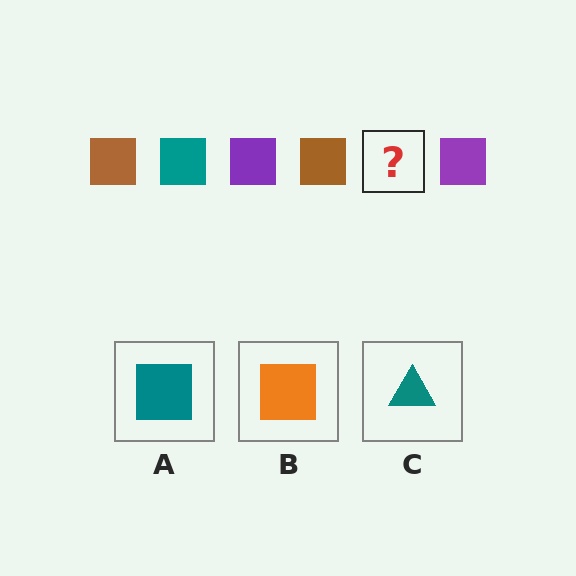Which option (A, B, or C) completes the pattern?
A.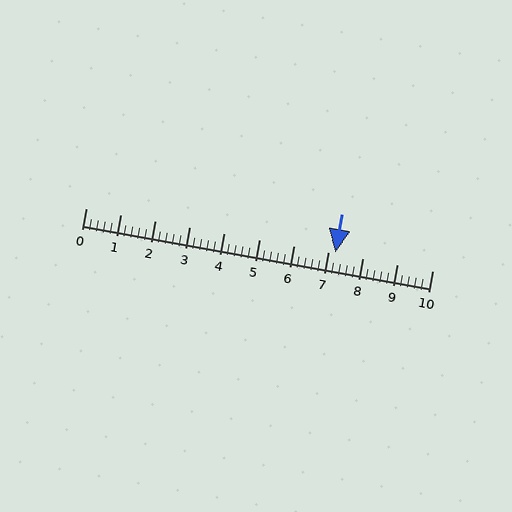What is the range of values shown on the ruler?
The ruler shows values from 0 to 10.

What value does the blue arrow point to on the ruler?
The blue arrow points to approximately 7.2.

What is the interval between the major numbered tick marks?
The major tick marks are spaced 1 units apart.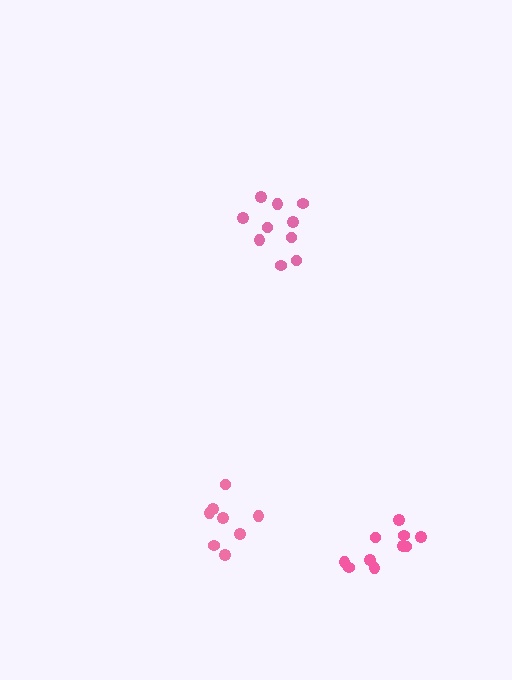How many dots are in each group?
Group 1: 10 dots, Group 2: 8 dots, Group 3: 10 dots (28 total).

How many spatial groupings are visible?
There are 3 spatial groupings.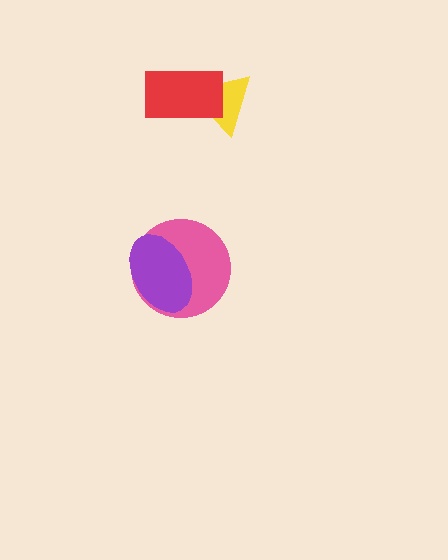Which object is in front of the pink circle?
The purple ellipse is in front of the pink circle.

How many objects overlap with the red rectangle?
1 object overlaps with the red rectangle.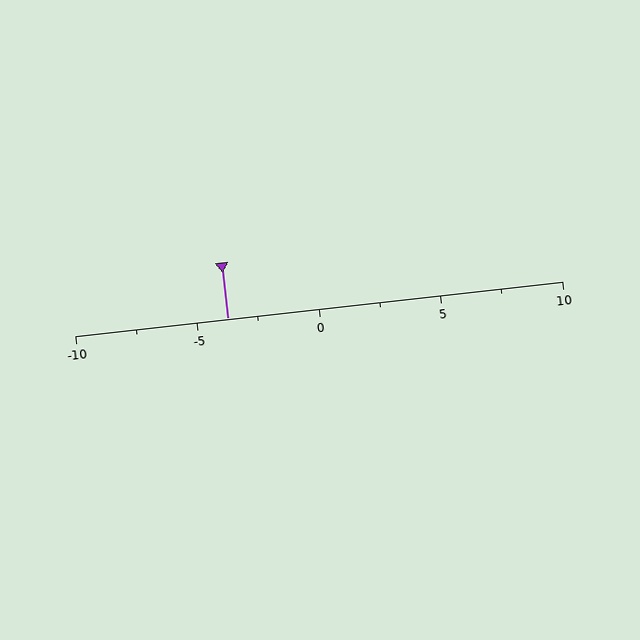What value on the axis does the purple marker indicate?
The marker indicates approximately -3.8.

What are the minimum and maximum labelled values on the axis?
The axis runs from -10 to 10.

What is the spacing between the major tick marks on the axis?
The major ticks are spaced 5 apart.